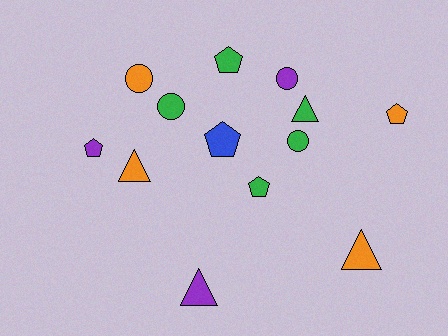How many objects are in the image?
There are 13 objects.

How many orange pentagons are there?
There is 1 orange pentagon.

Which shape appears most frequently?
Pentagon, with 5 objects.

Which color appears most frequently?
Green, with 5 objects.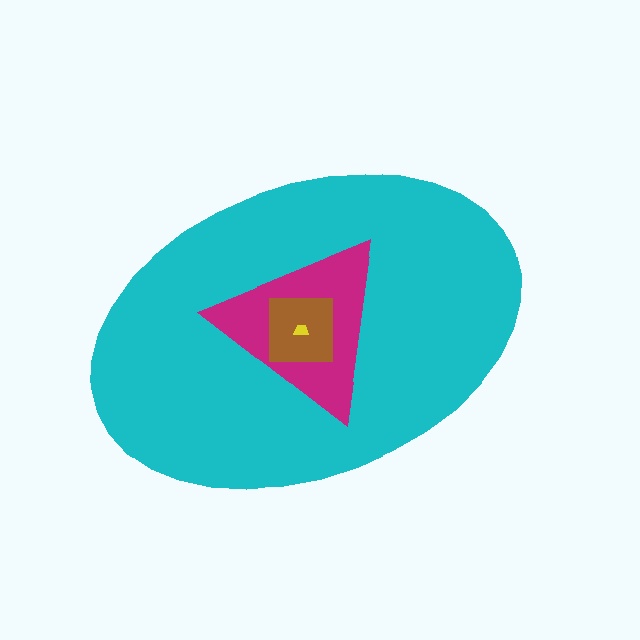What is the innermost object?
The yellow trapezoid.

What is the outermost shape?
The cyan ellipse.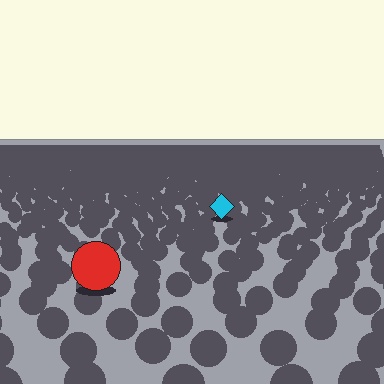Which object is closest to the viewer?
The red circle is closest. The texture marks near it are larger and more spread out.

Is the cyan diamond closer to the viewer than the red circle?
No. The red circle is closer — you can tell from the texture gradient: the ground texture is coarser near it.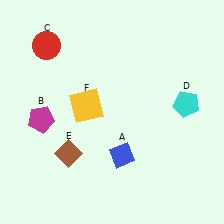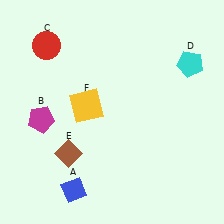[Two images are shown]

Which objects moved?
The objects that moved are: the blue diamond (A), the cyan pentagon (D).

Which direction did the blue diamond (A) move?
The blue diamond (A) moved left.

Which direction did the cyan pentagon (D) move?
The cyan pentagon (D) moved up.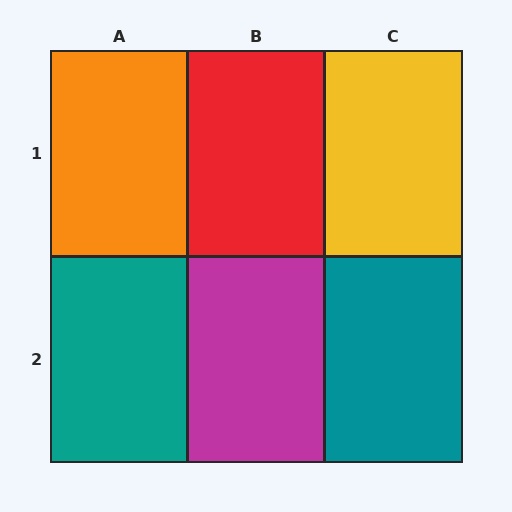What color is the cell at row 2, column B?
Magenta.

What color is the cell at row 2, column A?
Teal.